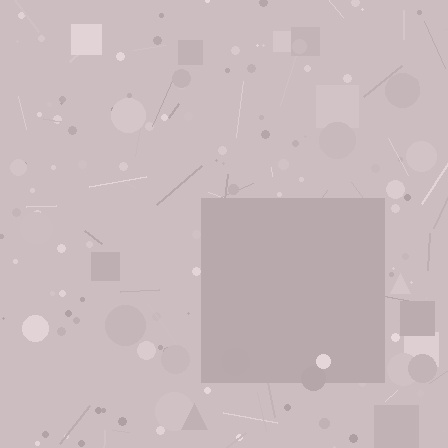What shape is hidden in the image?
A square is hidden in the image.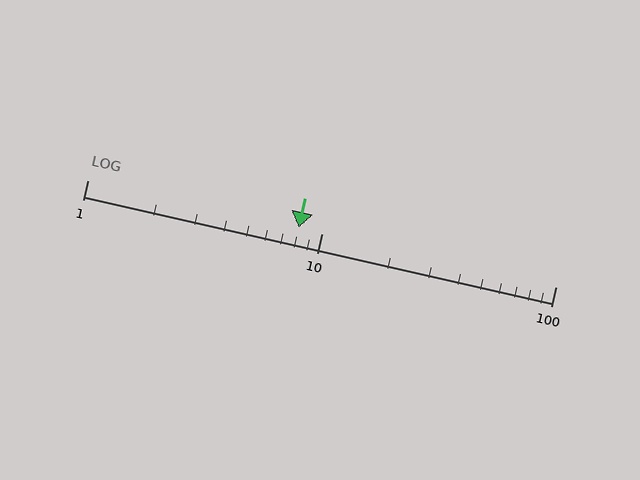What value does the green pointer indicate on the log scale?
The pointer indicates approximately 8.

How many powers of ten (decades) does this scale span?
The scale spans 2 decades, from 1 to 100.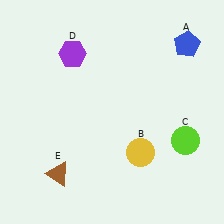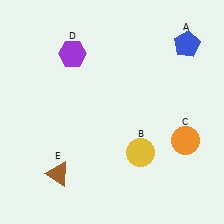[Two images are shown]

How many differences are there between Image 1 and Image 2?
There is 1 difference between the two images.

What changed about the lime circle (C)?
In Image 1, C is lime. In Image 2, it changed to orange.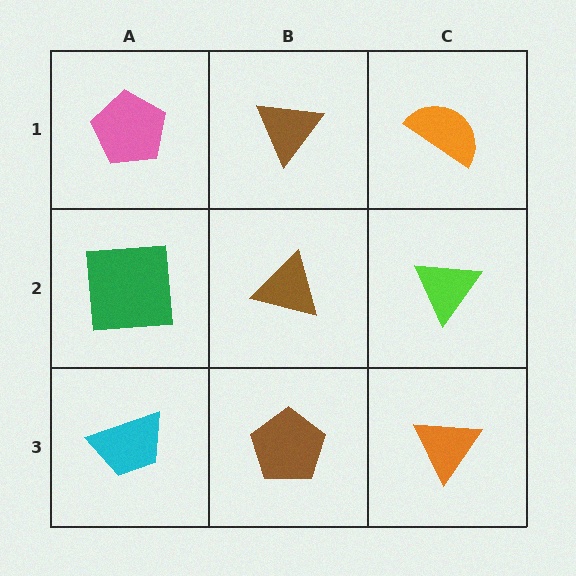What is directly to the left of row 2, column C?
A brown triangle.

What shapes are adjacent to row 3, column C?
A lime triangle (row 2, column C), a brown pentagon (row 3, column B).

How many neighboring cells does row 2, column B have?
4.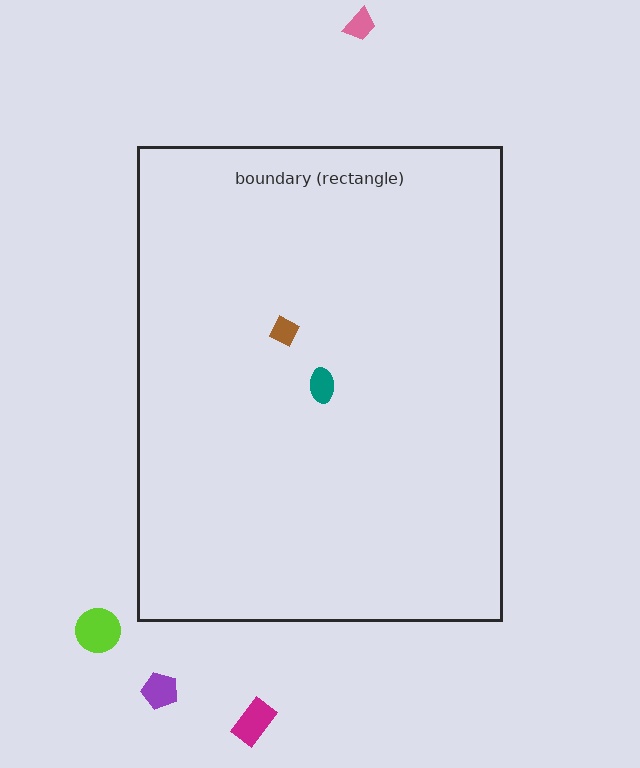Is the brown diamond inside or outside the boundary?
Inside.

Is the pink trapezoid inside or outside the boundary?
Outside.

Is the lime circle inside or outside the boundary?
Outside.